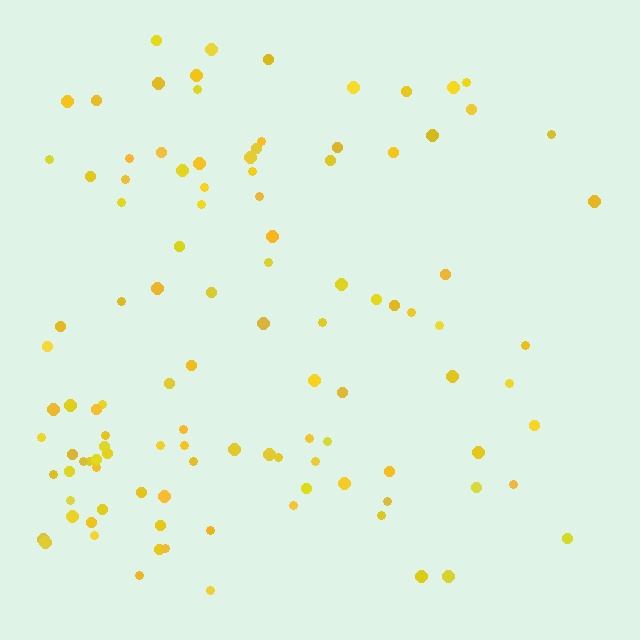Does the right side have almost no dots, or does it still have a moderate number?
Still a moderate number, just noticeably fewer than the left.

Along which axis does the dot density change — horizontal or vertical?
Horizontal.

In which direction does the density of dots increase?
From right to left, with the left side densest.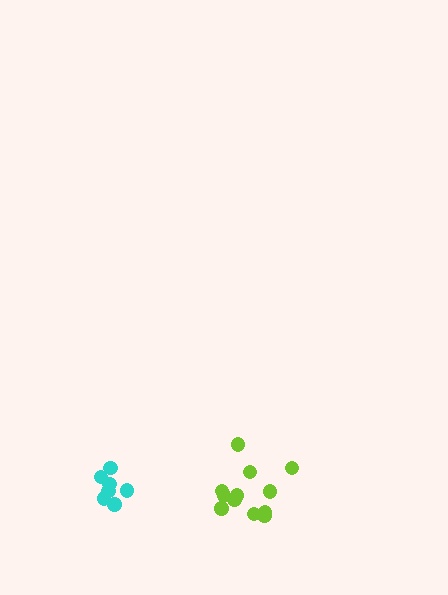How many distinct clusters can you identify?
There are 2 distinct clusters.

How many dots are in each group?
Group 1: 7 dots, Group 2: 12 dots (19 total).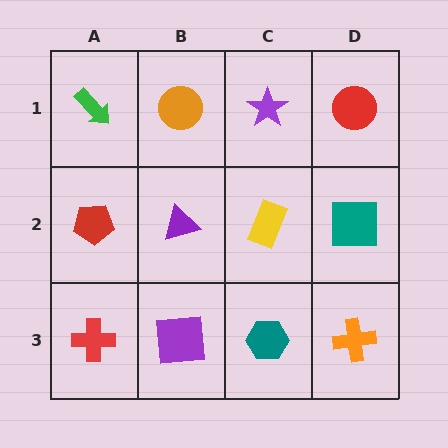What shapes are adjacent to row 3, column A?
A red pentagon (row 2, column A), a purple square (row 3, column B).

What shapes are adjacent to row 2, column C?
A purple star (row 1, column C), a teal hexagon (row 3, column C), a purple triangle (row 2, column B), a teal square (row 2, column D).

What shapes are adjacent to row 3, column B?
A purple triangle (row 2, column B), a red cross (row 3, column A), a teal hexagon (row 3, column C).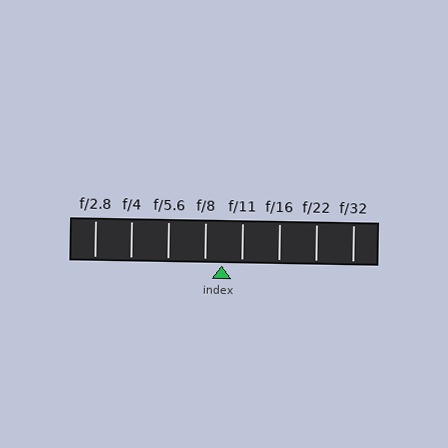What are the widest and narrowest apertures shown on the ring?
The widest aperture shown is f/2.8 and the narrowest is f/32.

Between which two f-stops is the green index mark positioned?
The index mark is between f/8 and f/11.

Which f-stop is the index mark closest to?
The index mark is closest to f/8.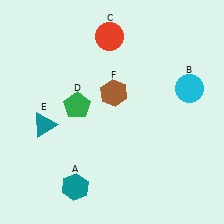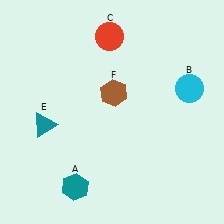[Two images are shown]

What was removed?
The green pentagon (D) was removed in Image 2.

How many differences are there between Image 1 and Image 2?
There is 1 difference between the two images.